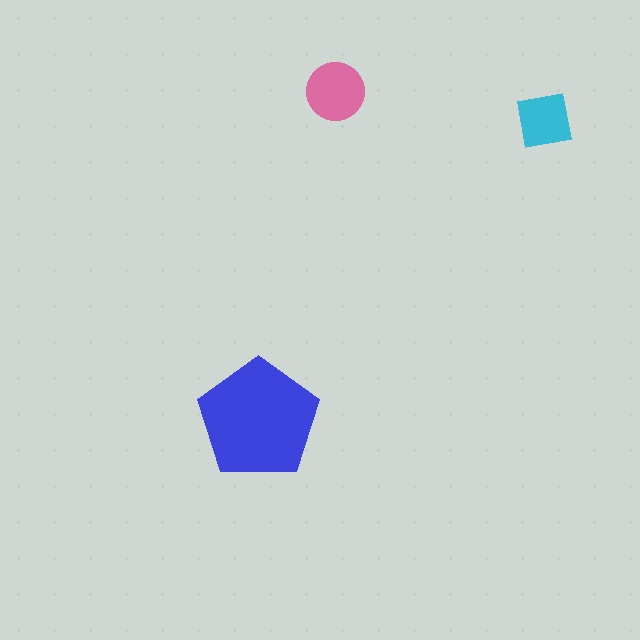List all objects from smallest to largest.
The cyan square, the pink circle, the blue pentagon.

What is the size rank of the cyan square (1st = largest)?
3rd.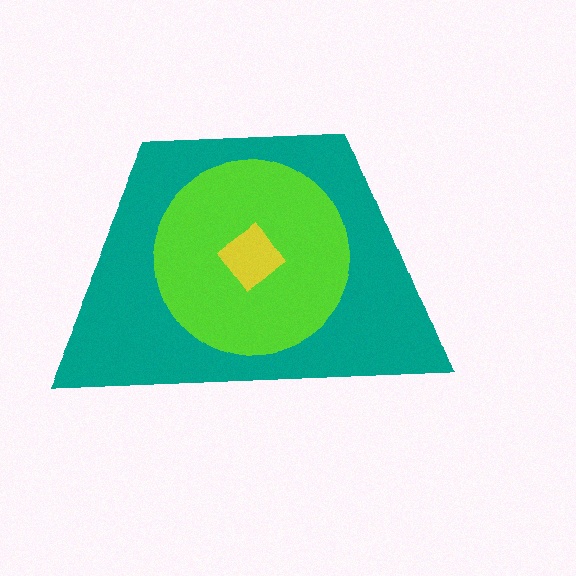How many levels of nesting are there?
3.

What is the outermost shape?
The teal trapezoid.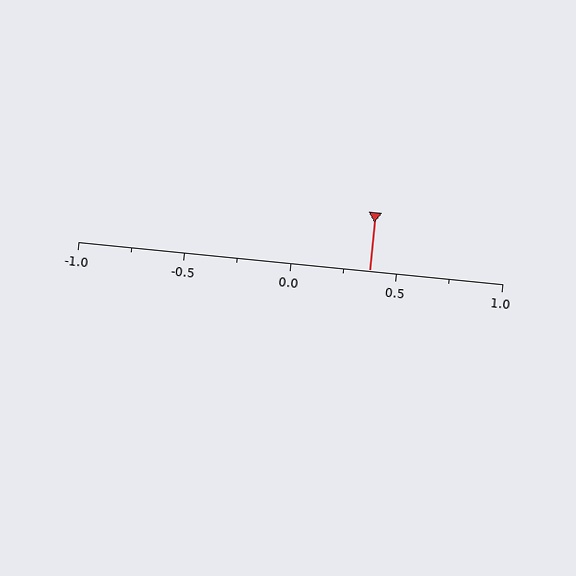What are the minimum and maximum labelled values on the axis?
The axis runs from -1.0 to 1.0.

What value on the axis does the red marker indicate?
The marker indicates approximately 0.38.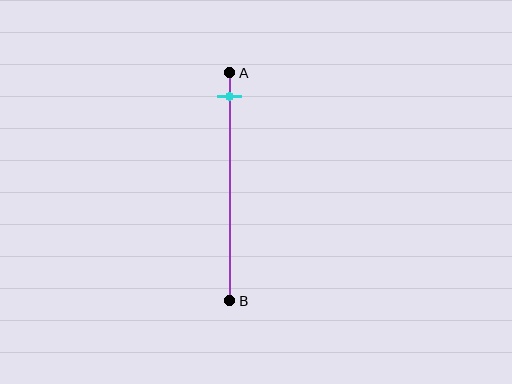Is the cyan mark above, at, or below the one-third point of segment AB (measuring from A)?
The cyan mark is above the one-third point of segment AB.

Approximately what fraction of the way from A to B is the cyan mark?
The cyan mark is approximately 10% of the way from A to B.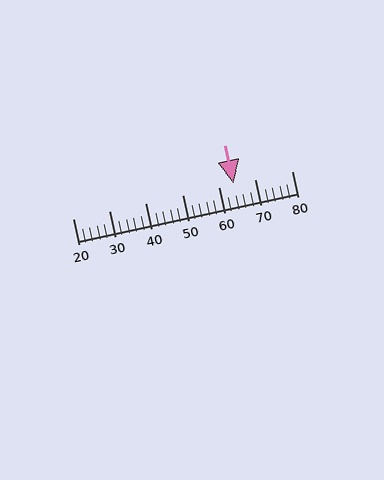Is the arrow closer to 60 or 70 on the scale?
The arrow is closer to 60.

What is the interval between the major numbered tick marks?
The major tick marks are spaced 10 units apart.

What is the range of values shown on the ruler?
The ruler shows values from 20 to 80.